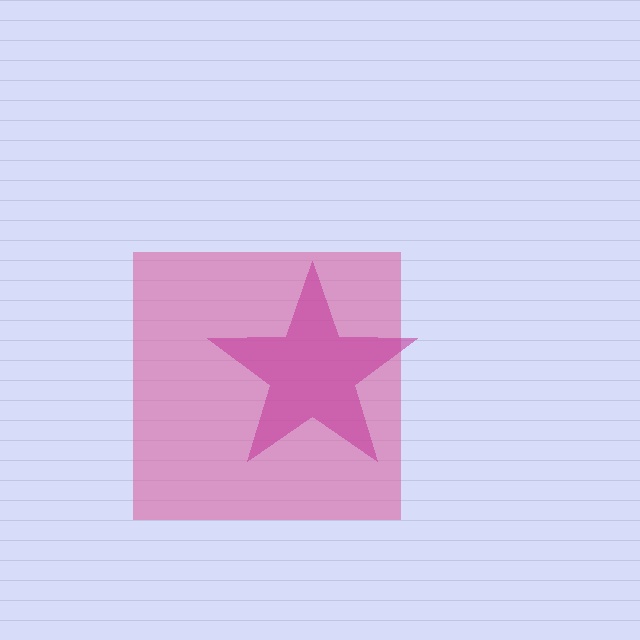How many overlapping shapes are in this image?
There are 2 overlapping shapes in the image.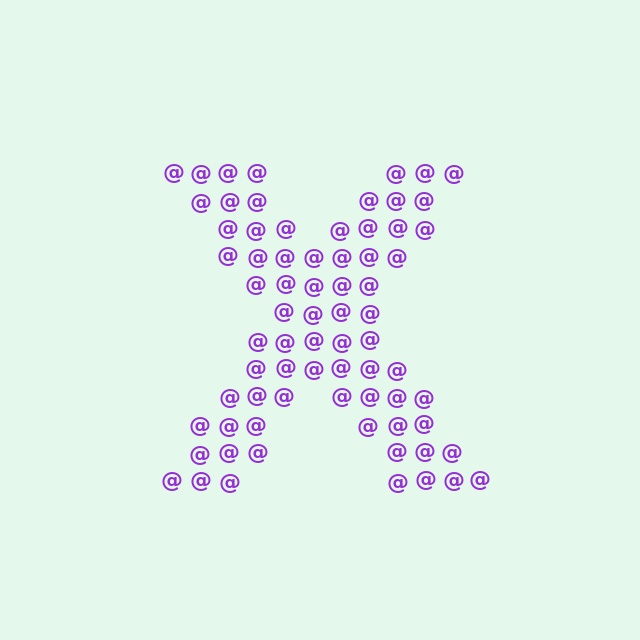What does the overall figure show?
The overall figure shows the letter X.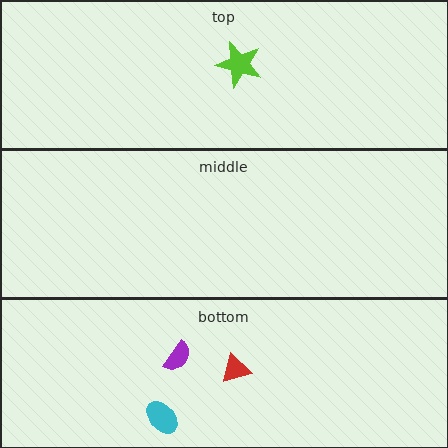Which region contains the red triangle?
The bottom region.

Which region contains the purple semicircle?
The bottom region.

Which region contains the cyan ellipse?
The bottom region.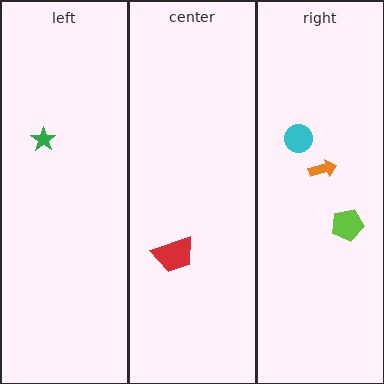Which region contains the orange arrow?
The right region.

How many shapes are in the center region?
1.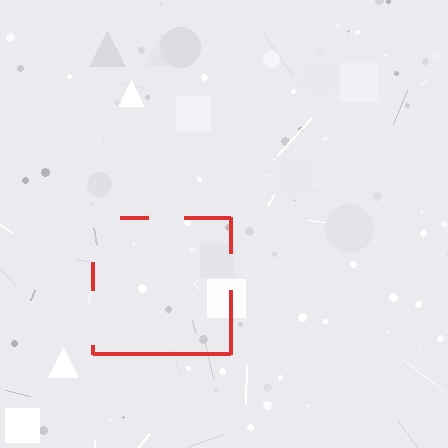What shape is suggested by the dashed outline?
The dashed outline suggests a square.